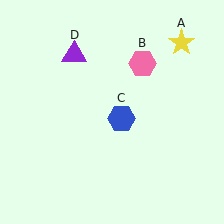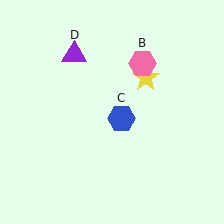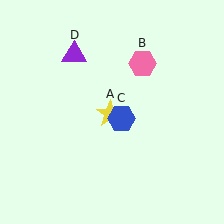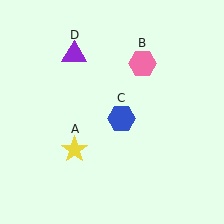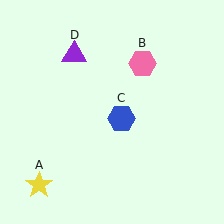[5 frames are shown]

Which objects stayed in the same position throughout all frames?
Pink hexagon (object B) and blue hexagon (object C) and purple triangle (object D) remained stationary.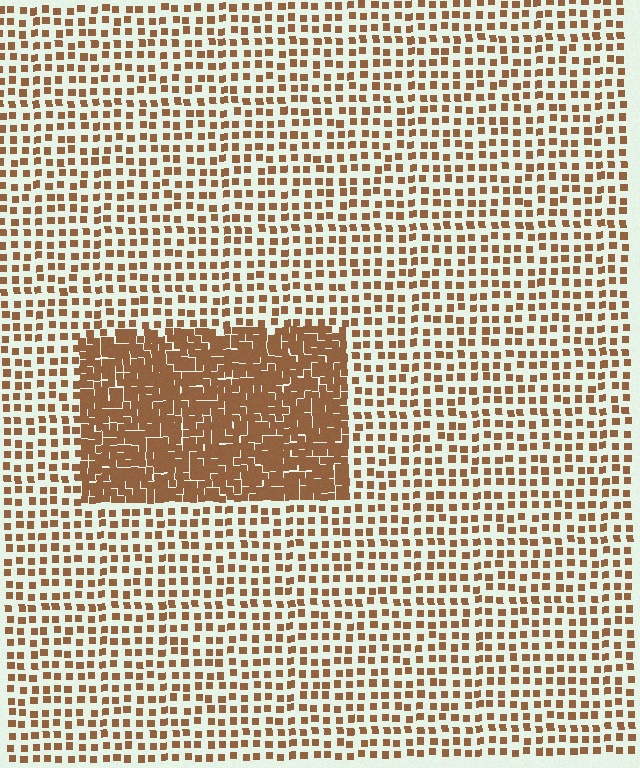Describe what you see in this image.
The image contains small brown elements arranged at two different densities. A rectangle-shaped region is visible where the elements are more densely packed than the surrounding area.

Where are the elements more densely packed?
The elements are more densely packed inside the rectangle boundary.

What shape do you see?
I see a rectangle.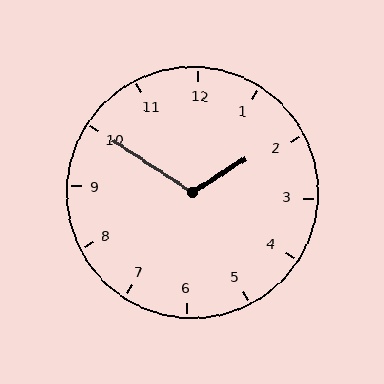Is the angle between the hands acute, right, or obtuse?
It is obtuse.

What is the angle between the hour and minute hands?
Approximately 115 degrees.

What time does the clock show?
1:50.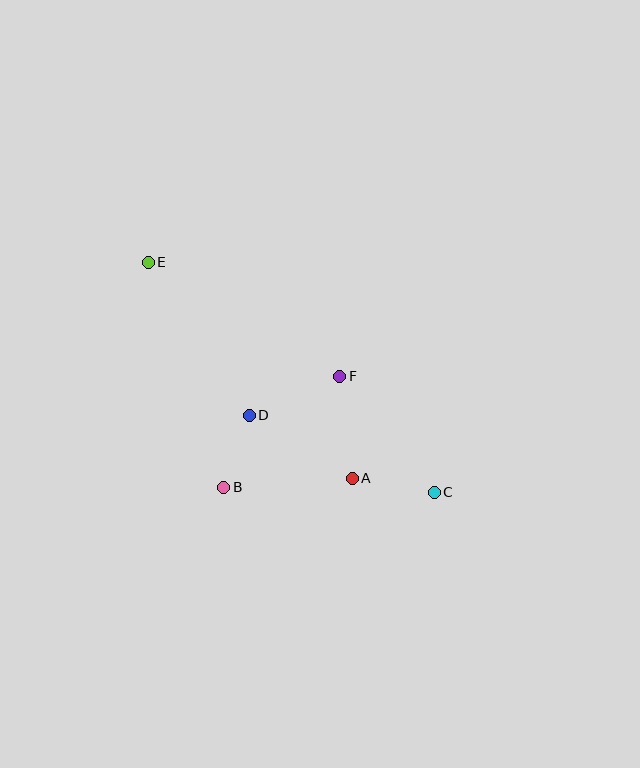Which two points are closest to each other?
Points B and D are closest to each other.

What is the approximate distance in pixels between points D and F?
The distance between D and F is approximately 99 pixels.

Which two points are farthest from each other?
Points C and E are farthest from each other.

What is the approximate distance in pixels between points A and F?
The distance between A and F is approximately 102 pixels.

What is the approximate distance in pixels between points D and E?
The distance between D and E is approximately 184 pixels.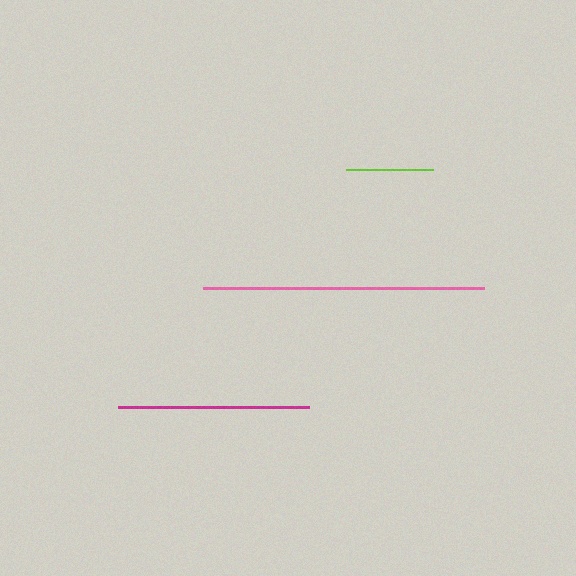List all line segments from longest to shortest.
From longest to shortest: pink, magenta, lime.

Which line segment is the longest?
The pink line is the longest at approximately 281 pixels.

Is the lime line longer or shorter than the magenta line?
The magenta line is longer than the lime line.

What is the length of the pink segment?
The pink segment is approximately 281 pixels long.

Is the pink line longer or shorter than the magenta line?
The pink line is longer than the magenta line.